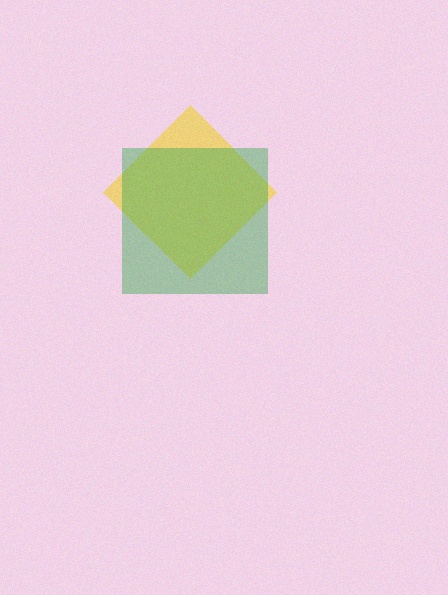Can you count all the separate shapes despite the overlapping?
Yes, there are 2 separate shapes.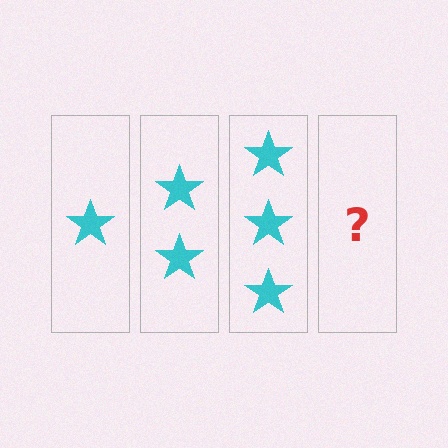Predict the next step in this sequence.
The next step is 4 stars.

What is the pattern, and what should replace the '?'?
The pattern is that each step adds one more star. The '?' should be 4 stars.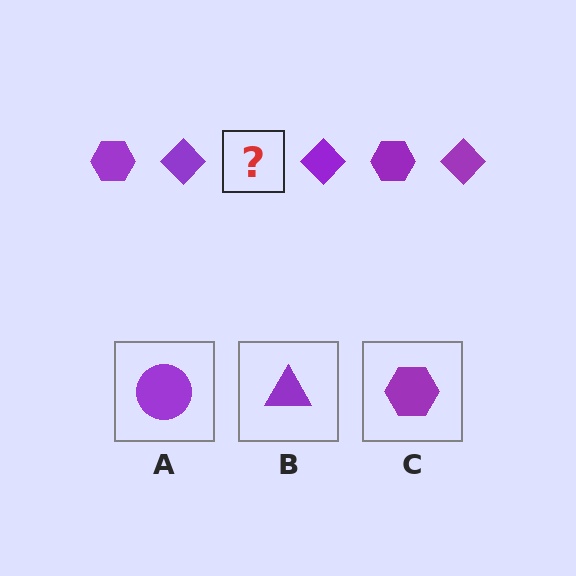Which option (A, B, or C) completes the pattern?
C.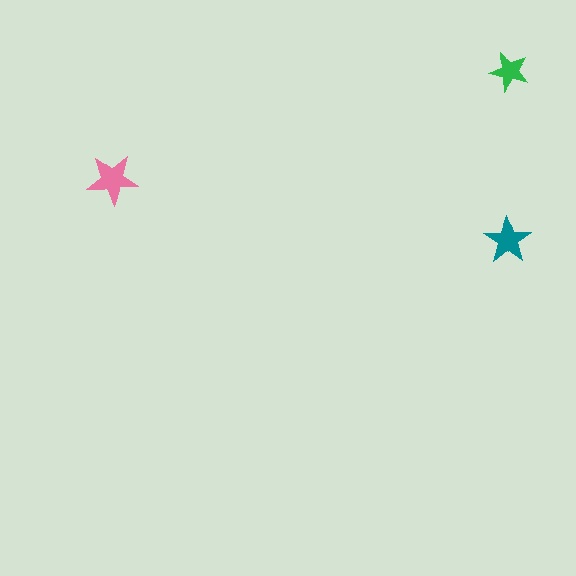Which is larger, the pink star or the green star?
The pink one.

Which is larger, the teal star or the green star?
The teal one.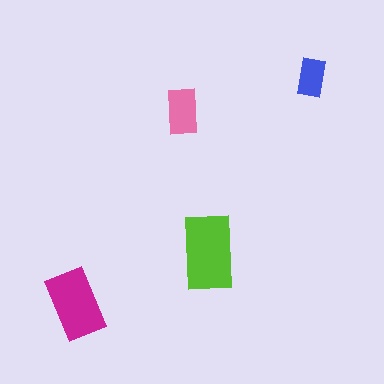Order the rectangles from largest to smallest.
the lime one, the magenta one, the pink one, the blue one.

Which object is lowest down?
The magenta rectangle is bottommost.